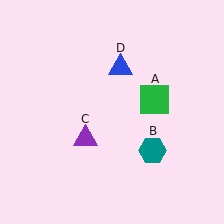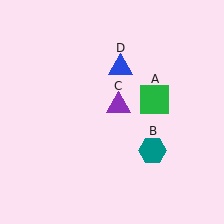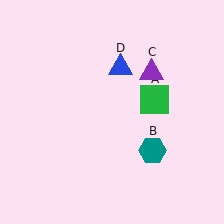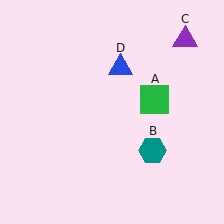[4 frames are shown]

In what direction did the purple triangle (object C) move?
The purple triangle (object C) moved up and to the right.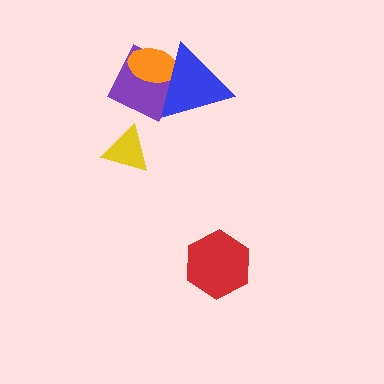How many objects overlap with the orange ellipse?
2 objects overlap with the orange ellipse.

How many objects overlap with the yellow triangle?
0 objects overlap with the yellow triangle.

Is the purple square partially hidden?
Yes, it is partially covered by another shape.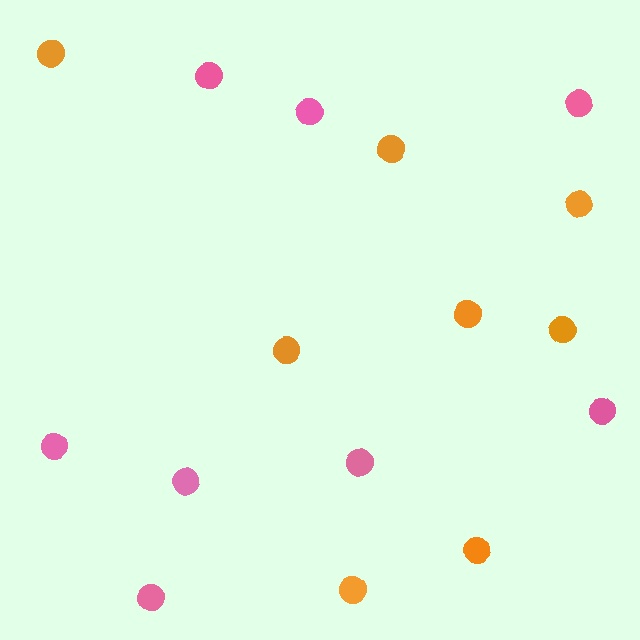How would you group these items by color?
There are 2 groups: one group of orange circles (8) and one group of pink circles (8).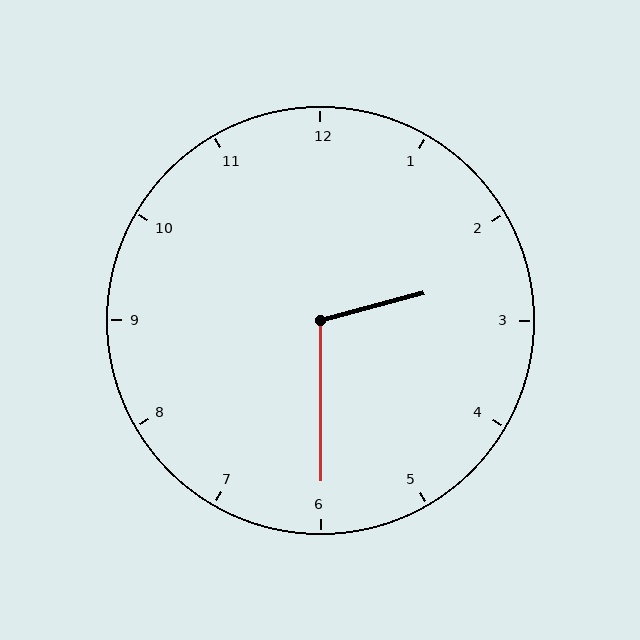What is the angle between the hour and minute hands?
Approximately 105 degrees.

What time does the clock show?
2:30.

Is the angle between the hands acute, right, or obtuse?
It is obtuse.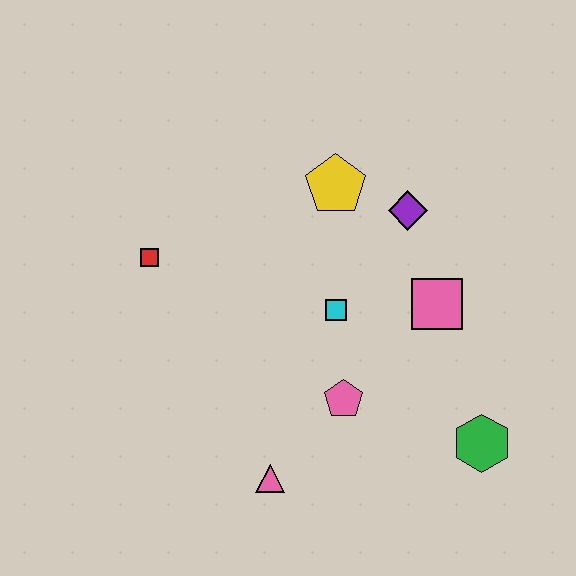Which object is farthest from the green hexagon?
The red square is farthest from the green hexagon.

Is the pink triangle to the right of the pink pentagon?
No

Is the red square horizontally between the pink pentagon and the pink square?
No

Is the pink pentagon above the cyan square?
No